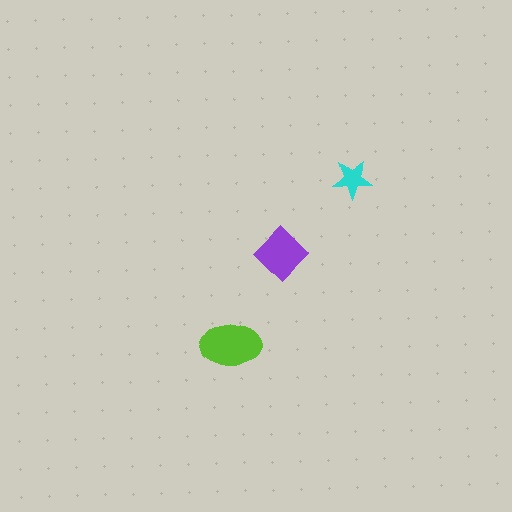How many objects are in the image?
There are 3 objects in the image.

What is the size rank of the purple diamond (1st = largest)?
2nd.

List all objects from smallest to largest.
The cyan star, the purple diamond, the lime ellipse.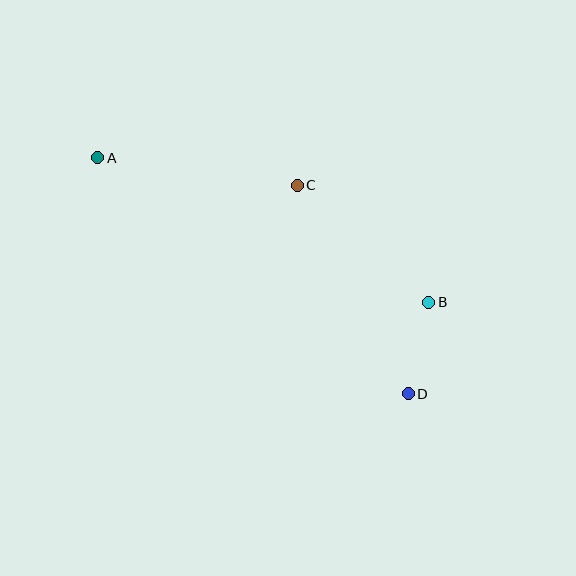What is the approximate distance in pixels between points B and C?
The distance between B and C is approximately 176 pixels.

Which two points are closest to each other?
Points B and D are closest to each other.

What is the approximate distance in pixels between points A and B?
The distance between A and B is approximately 361 pixels.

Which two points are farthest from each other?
Points A and D are farthest from each other.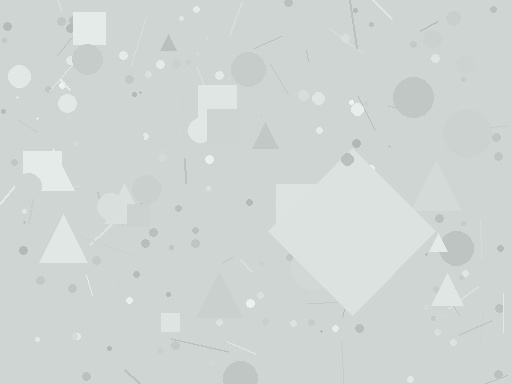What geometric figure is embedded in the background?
A diamond is embedded in the background.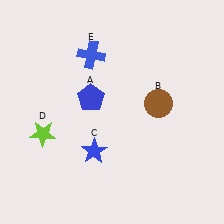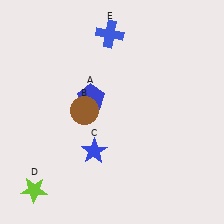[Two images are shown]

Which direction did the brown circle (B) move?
The brown circle (B) moved left.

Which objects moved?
The objects that moved are: the brown circle (B), the lime star (D), the blue cross (E).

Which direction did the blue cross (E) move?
The blue cross (E) moved up.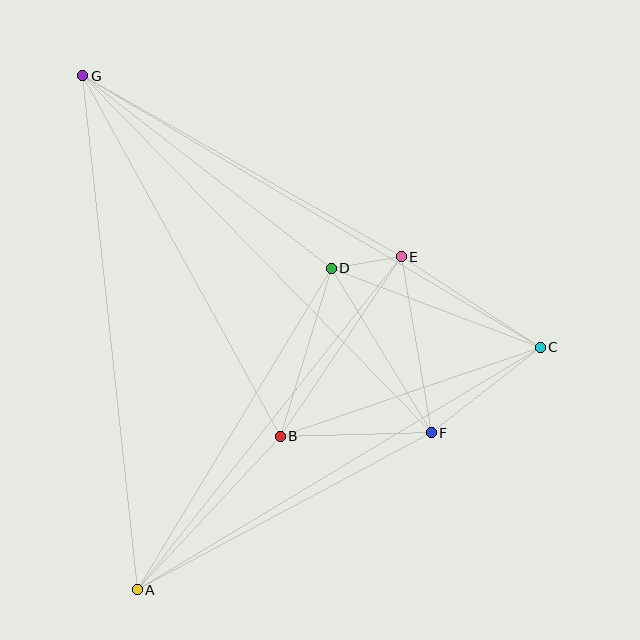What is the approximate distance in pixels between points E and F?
The distance between E and F is approximately 179 pixels.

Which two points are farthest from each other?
Points C and G are farthest from each other.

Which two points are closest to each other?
Points D and E are closest to each other.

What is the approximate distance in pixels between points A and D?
The distance between A and D is approximately 376 pixels.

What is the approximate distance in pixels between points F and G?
The distance between F and G is approximately 499 pixels.